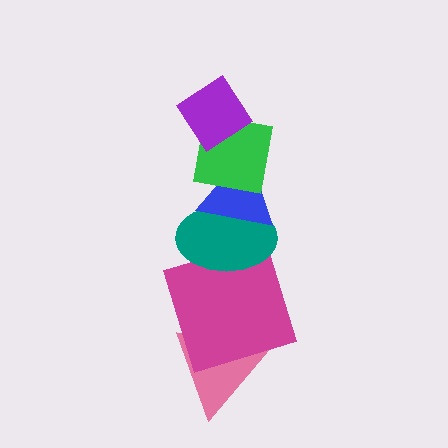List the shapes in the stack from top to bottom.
From top to bottom: the purple diamond, the green square, the blue triangle, the teal ellipse, the magenta square, the pink triangle.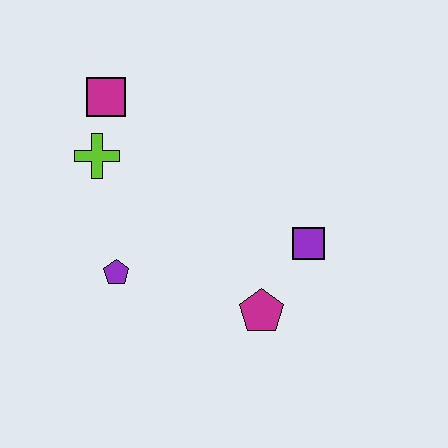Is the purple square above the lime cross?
No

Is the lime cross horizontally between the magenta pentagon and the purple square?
No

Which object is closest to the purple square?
The magenta pentagon is closest to the purple square.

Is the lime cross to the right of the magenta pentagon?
No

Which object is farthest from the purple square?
The magenta square is farthest from the purple square.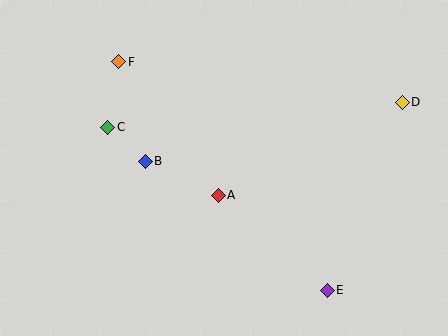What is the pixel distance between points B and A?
The distance between B and A is 81 pixels.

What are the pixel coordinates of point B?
Point B is at (145, 161).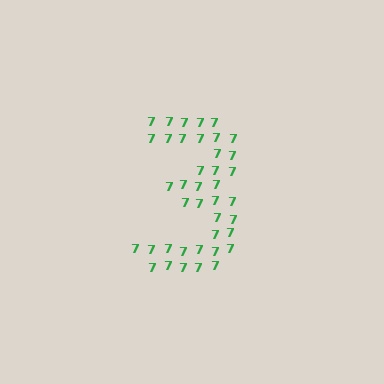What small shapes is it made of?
It is made of small digit 7's.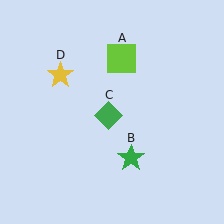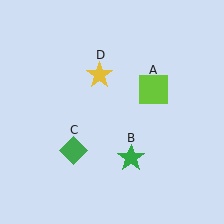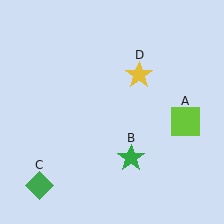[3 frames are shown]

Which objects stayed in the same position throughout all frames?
Green star (object B) remained stationary.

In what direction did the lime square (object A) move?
The lime square (object A) moved down and to the right.